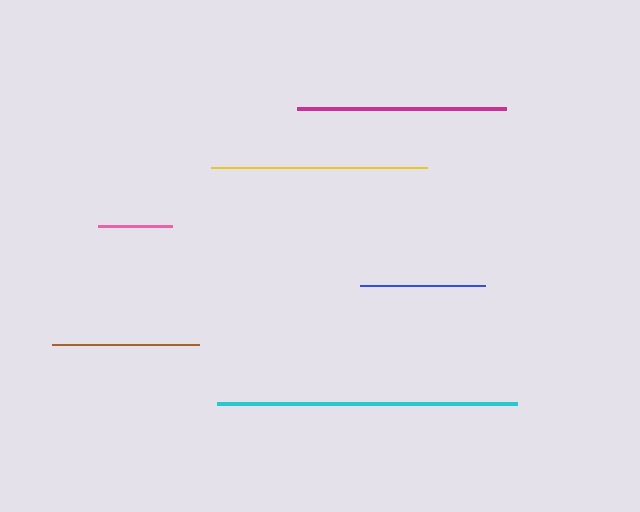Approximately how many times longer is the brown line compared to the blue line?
The brown line is approximately 1.2 times the length of the blue line.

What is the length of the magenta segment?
The magenta segment is approximately 209 pixels long.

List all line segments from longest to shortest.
From longest to shortest: cyan, yellow, magenta, brown, blue, pink.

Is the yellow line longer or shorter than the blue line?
The yellow line is longer than the blue line.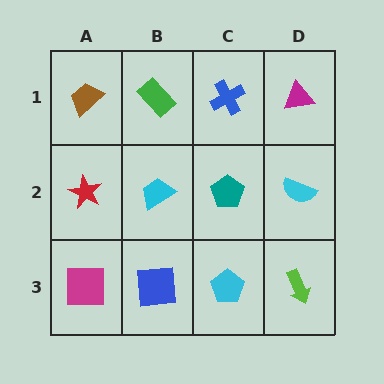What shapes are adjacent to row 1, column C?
A teal pentagon (row 2, column C), a green rectangle (row 1, column B), a magenta triangle (row 1, column D).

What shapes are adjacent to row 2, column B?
A green rectangle (row 1, column B), a blue square (row 3, column B), a red star (row 2, column A), a teal pentagon (row 2, column C).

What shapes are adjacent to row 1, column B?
A cyan trapezoid (row 2, column B), a brown trapezoid (row 1, column A), a blue cross (row 1, column C).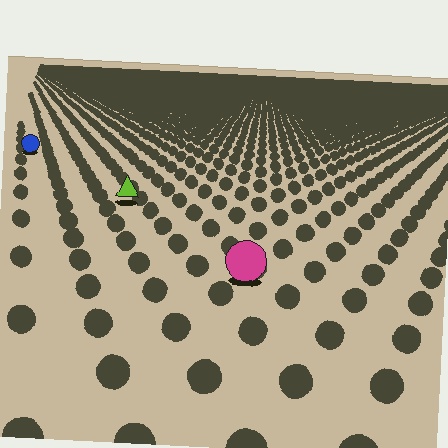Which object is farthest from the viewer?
The blue circle is farthest from the viewer. It appears smaller and the ground texture around it is denser.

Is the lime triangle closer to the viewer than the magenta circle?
No. The magenta circle is closer — you can tell from the texture gradient: the ground texture is coarser near it.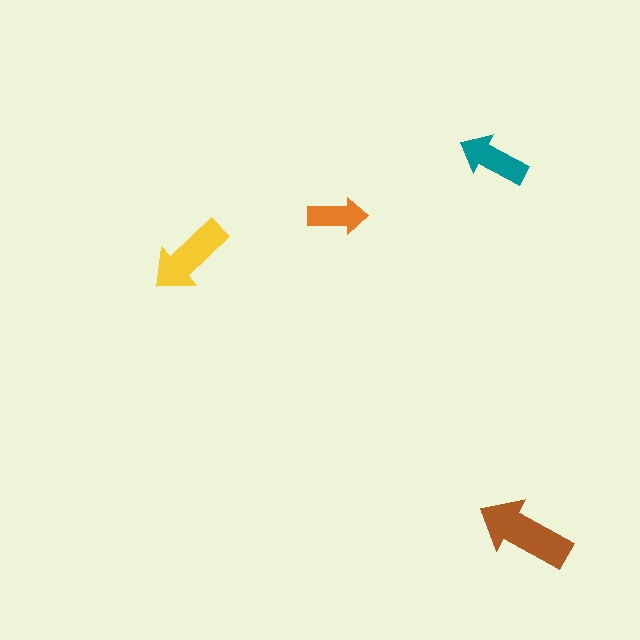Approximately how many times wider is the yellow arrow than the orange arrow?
About 1.5 times wider.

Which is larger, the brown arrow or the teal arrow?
The brown one.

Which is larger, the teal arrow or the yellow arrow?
The yellow one.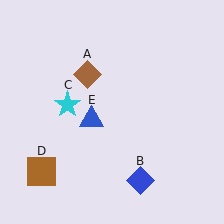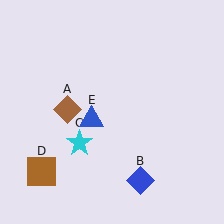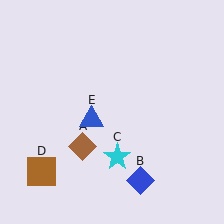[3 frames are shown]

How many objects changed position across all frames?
2 objects changed position: brown diamond (object A), cyan star (object C).